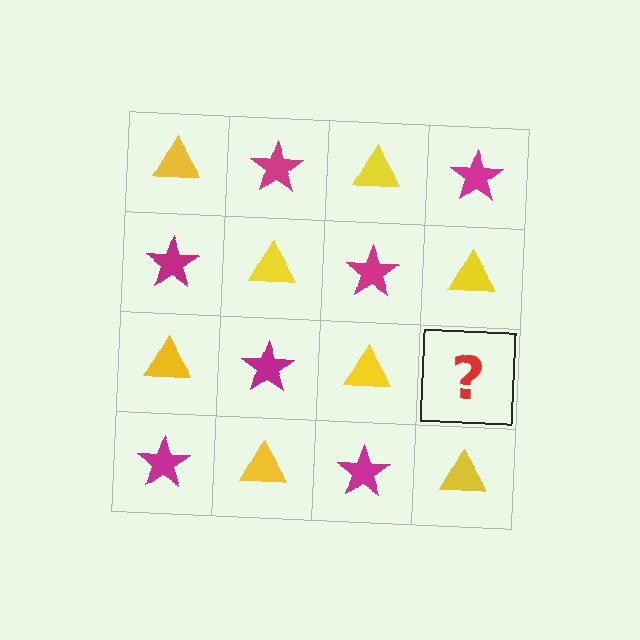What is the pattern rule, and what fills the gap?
The rule is that it alternates yellow triangle and magenta star in a checkerboard pattern. The gap should be filled with a magenta star.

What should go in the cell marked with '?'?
The missing cell should contain a magenta star.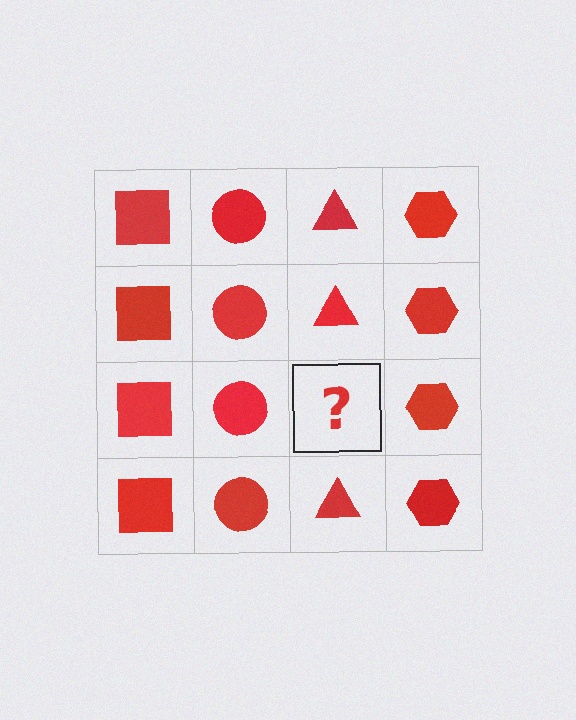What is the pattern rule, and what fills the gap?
The rule is that each column has a consistent shape. The gap should be filled with a red triangle.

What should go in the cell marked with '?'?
The missing cell should contain a red triangle.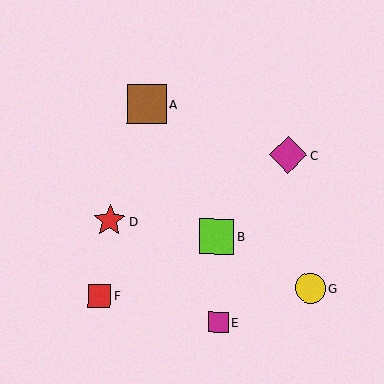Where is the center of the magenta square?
The center of the magenta square is at (218, 322).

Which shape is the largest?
The brown square (labeled A) is the largest.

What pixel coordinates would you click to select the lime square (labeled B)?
Click at (217, 237) to select the lime square B.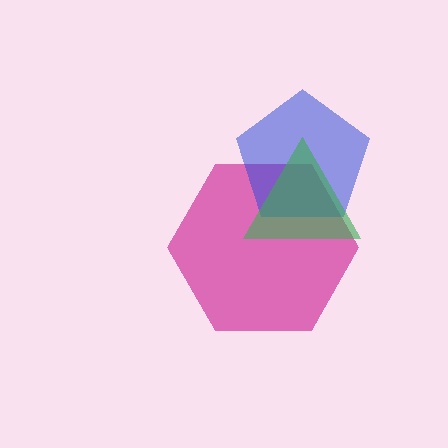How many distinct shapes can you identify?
There are 3 distinct shapes: a magenta hexagon, a blue pentagon, a green triangle.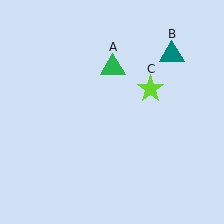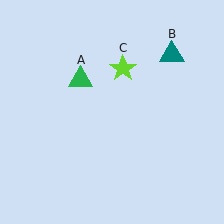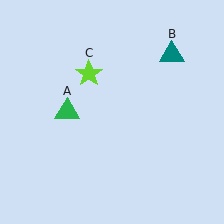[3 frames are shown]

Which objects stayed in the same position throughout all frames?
Teal triangle (object B) remained stationary.